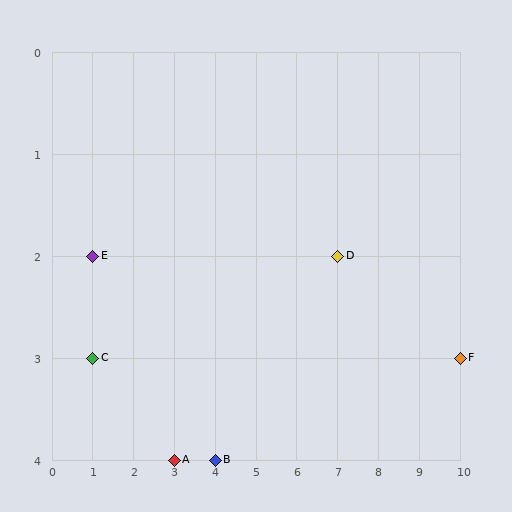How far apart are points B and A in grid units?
Points B and A are 1 column apart.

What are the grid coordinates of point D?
Point D is at grid coordinates (7, 2).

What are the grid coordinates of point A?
Point A is at grid coordinates (3, 4).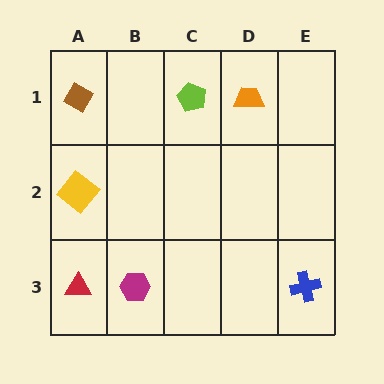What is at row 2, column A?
A yellow diamond.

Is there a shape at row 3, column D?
No, that cell is empty.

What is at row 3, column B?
A magenta hexagon.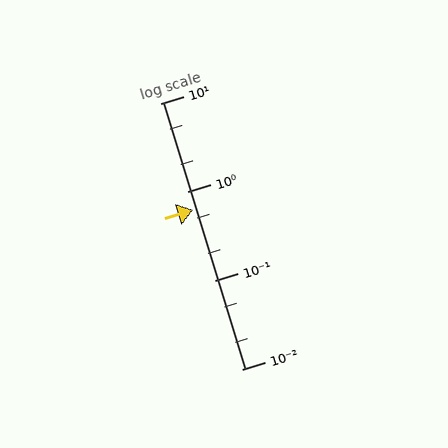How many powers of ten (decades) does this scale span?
The scale spans 3 decades, from 0.01 to 10.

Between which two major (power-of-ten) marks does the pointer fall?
The pointer is between 0.1 and 1.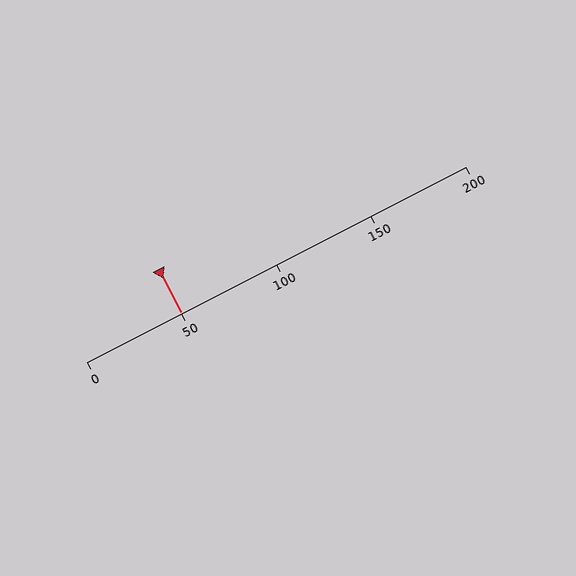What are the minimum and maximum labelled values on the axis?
The axis runs from 0 to 200.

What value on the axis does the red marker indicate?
The marker indicates approximately 50.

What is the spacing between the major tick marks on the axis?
The major ticks are spaced 50 apart.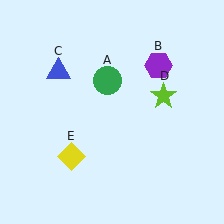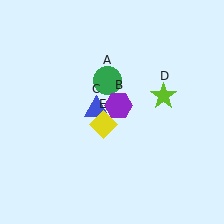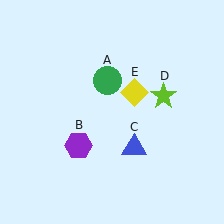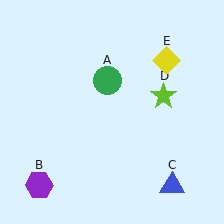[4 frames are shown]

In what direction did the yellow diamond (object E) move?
The yellow diamond (object E) moved up and to the right.